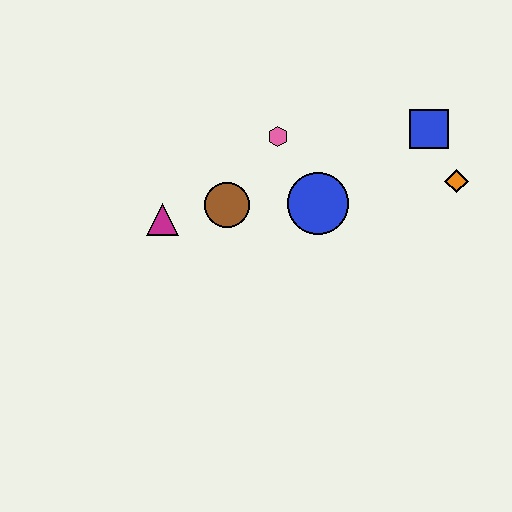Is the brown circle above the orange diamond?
No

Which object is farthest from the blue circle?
The magenta triangle is farthest from the blue circle.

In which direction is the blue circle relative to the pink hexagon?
The blue circle is below the pink hexagon.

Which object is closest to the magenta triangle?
The brown circle is closest to the magenta triangle.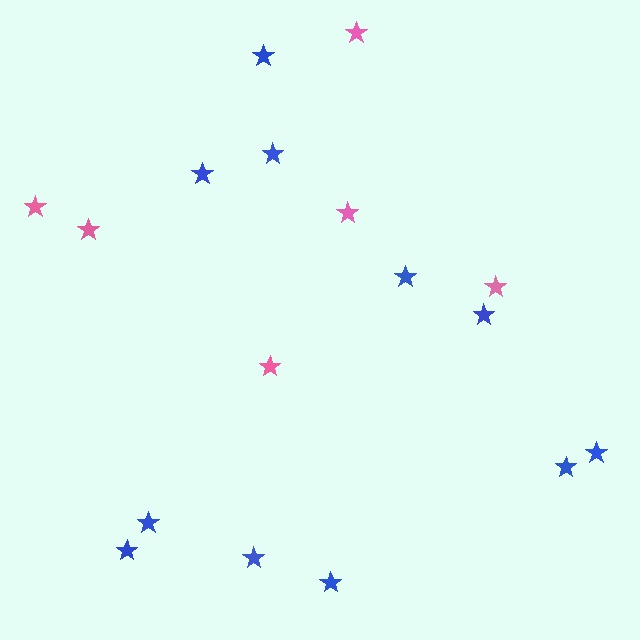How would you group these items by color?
There are 2 groups: one group of pink stars (6) and one group of blue stars (11).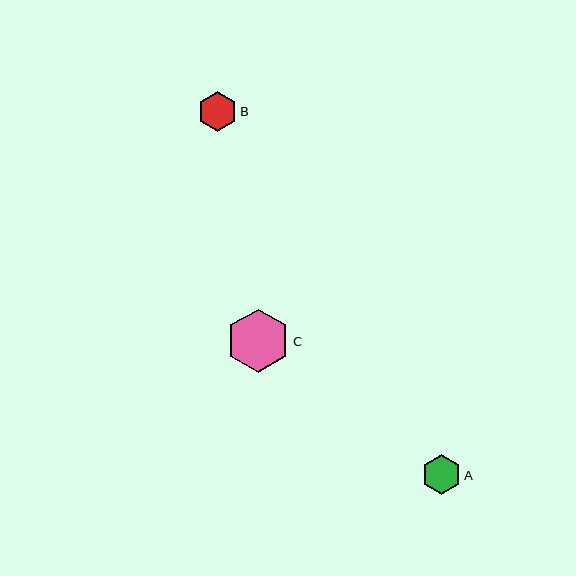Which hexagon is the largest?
Hexagon C is the largest with a size of approximately 63 pixels.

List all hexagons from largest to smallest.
From largest to smallest: C, B, A.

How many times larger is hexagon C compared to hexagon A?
Hexagon C is approximately 1.6 times the size of hexagon A.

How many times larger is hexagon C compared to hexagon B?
Hexagon C is approximately 1.6 times the size of hexagon B.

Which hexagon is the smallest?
Hexagon A is the smallest with a size of approximately 40 pixels.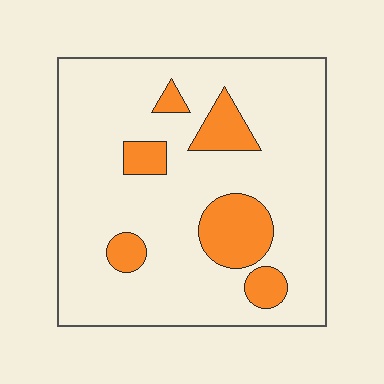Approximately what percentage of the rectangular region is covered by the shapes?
Approximately 15%.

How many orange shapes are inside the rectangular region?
6.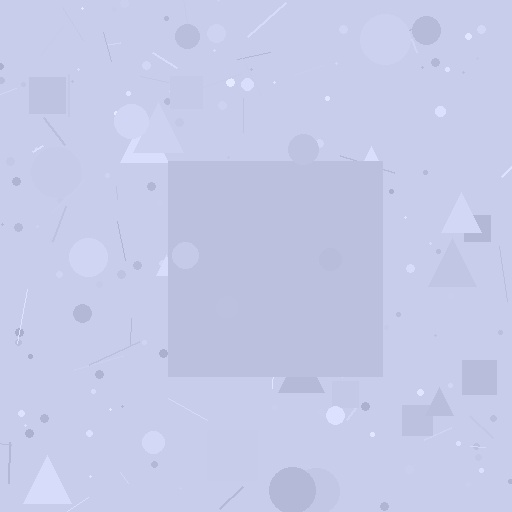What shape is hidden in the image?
A square is hidden in the image.